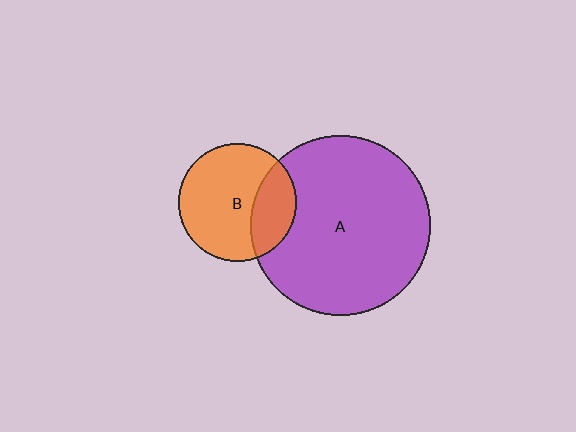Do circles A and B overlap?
Yes.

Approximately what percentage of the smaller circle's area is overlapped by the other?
Approximately 25%.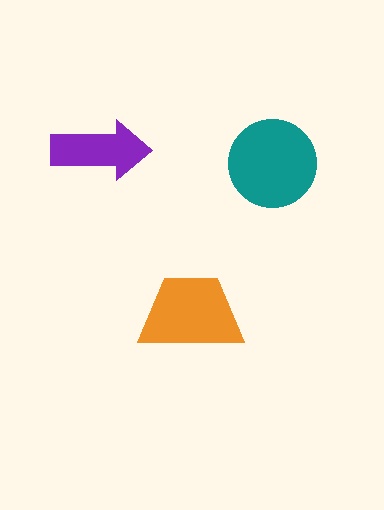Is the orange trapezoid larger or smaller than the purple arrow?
Larger.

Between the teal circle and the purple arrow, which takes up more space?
The teal circle.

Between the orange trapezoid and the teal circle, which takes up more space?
The teal circle.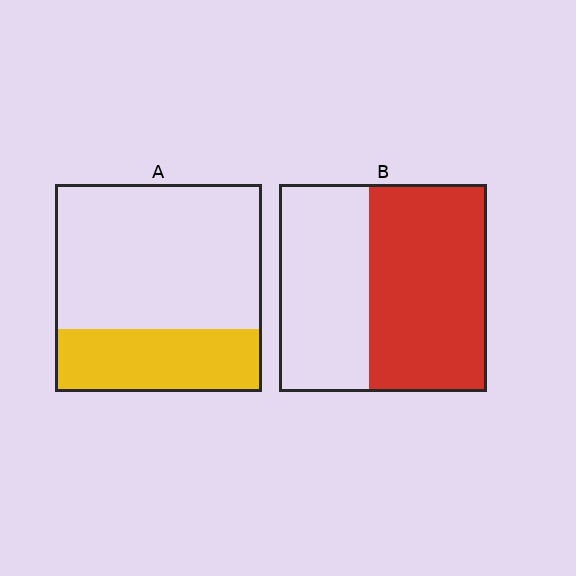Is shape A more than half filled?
No.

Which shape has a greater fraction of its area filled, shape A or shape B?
Shape B.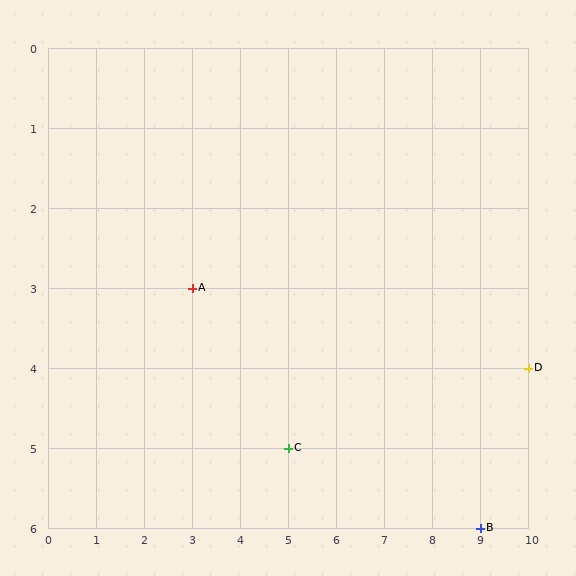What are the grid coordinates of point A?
Point A is at grid coordinates (3, 3).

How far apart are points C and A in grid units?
Points C and A are 2 columns and 2 rows apart (about 2.8 grid units diagonally).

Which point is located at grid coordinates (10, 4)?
Point D is at (10, 4).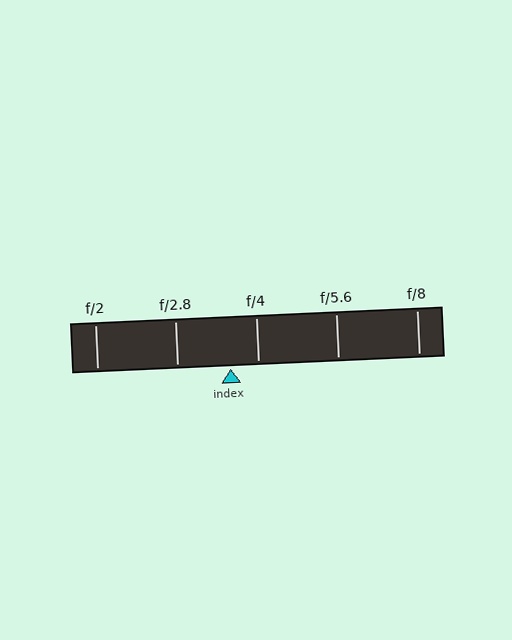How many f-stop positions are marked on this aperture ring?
There are 5 f-stop positions marked.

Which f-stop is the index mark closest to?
The index mark is closest to f/4.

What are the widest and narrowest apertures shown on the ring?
The widest aperture shown is f/2 and the narrowest is f/8.